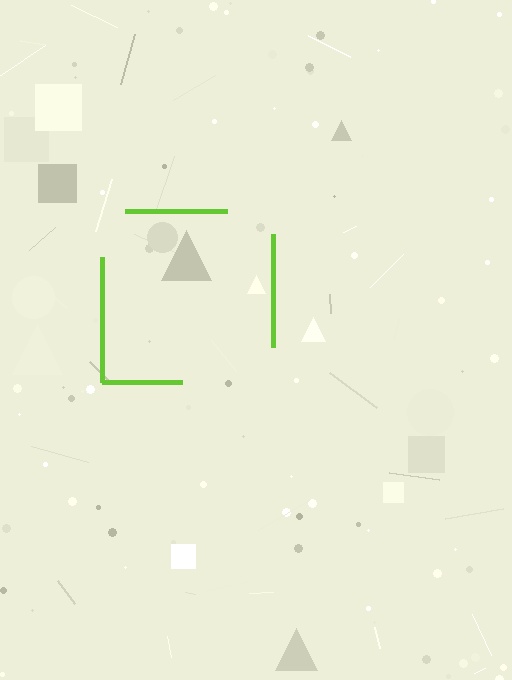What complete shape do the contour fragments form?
The contour fragments form a square.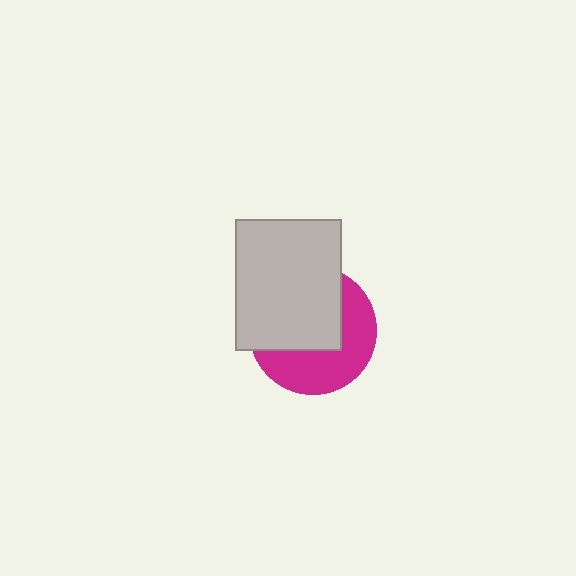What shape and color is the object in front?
The object in front is a light gray rectangle.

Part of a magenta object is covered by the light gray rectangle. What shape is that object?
It is a circle.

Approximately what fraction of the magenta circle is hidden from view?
Roughly 53% of the magenta circle is hidden behind the light gray rectangle.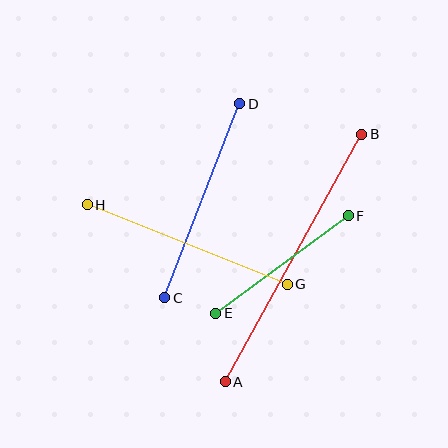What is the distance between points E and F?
The distance is approximately 165 pixels.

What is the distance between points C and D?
The distance is approximately 208 pixels.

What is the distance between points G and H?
The distance is approximately 215 pixels.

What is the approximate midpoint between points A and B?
The midpoint is at approximately (293, 258) pixels.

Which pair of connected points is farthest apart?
Points A and B are farthest apart.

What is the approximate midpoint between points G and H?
The midpoint is at approximately (187, 245) pixels.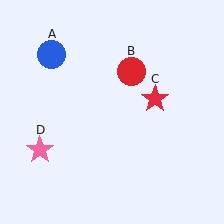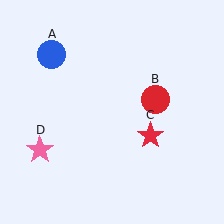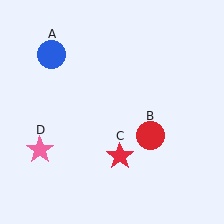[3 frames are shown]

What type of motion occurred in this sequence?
The red circle (object B), red star (object C) rotated clockwise around the center of the scene.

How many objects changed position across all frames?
2 objects changed position: red circle (object B), red star (object C).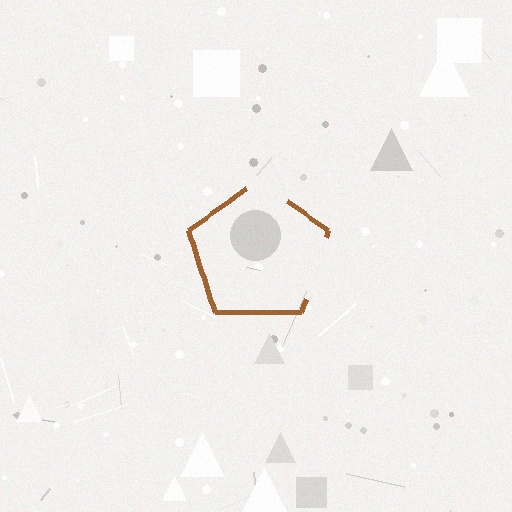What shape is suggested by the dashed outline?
The dashed outline suggests a pentagon.